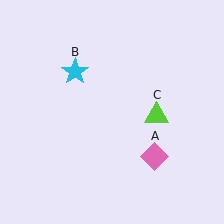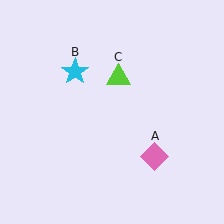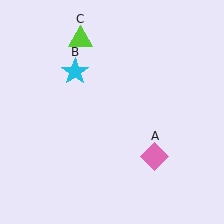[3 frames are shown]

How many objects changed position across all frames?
1 object changed position: lime triangle (object C).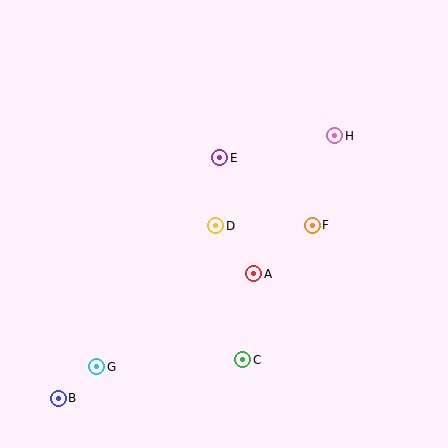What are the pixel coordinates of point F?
Point F is at (312, 225).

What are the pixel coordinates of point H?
Point H is at (335, 136).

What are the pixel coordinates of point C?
Point C is at (243, 360).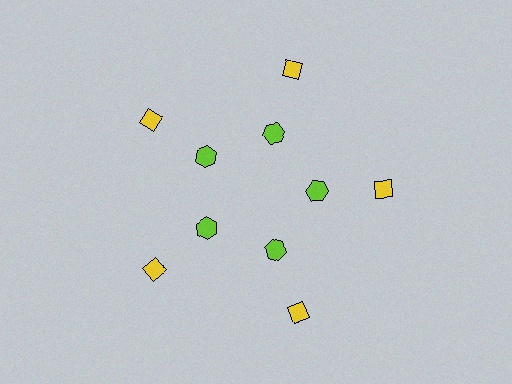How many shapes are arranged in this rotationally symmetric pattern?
There are 10 shapes, arranged in 5 groups of 2.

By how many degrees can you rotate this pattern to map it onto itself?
The pattern maps onto itself every 72 degrees of rotation.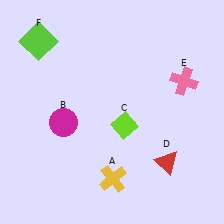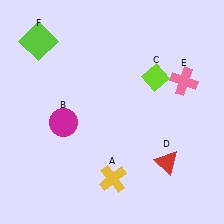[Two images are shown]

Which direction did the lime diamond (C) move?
The lime diamond (C) moved up.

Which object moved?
The lime diamond (C) moved up.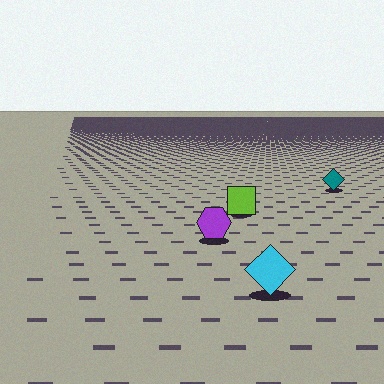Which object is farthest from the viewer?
The teal diamond is farthest from the viewer. It appears smaller and the ground texture around it is denser.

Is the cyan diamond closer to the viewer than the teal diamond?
Yes. The cyan diamond is closer — you can tell from the texture gradient: the ground texture is coarser near it.